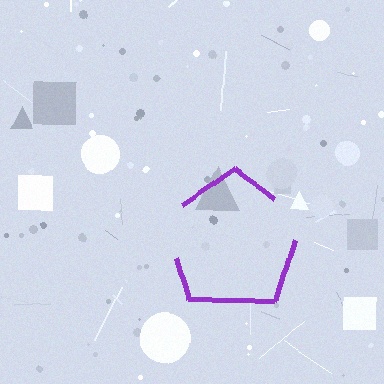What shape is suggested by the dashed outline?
The dashed outline suggests a pentagon.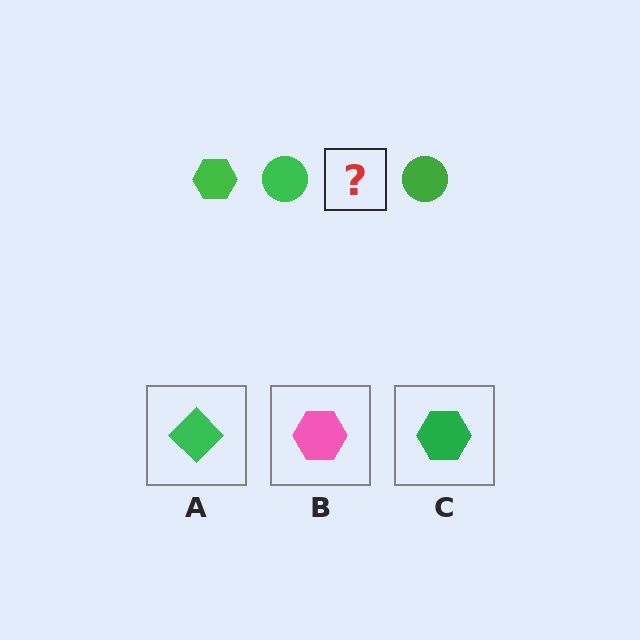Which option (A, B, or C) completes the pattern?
C.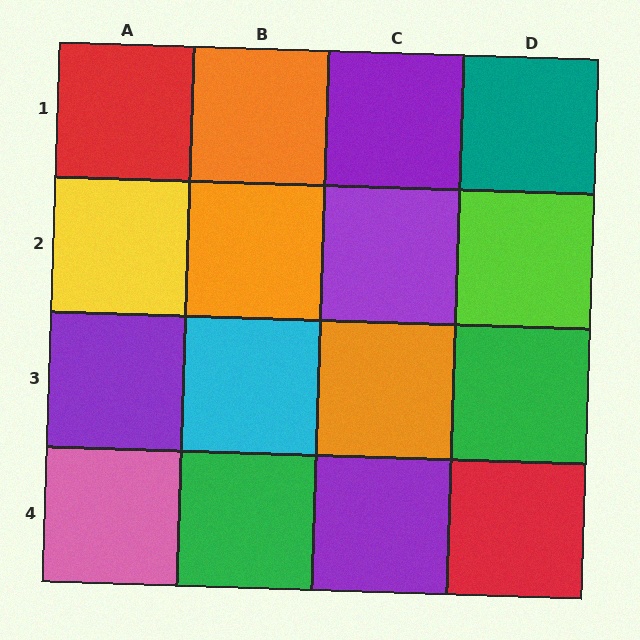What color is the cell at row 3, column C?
Orange.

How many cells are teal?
1 cell is teal.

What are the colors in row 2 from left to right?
Yellow, orange, purple, lime.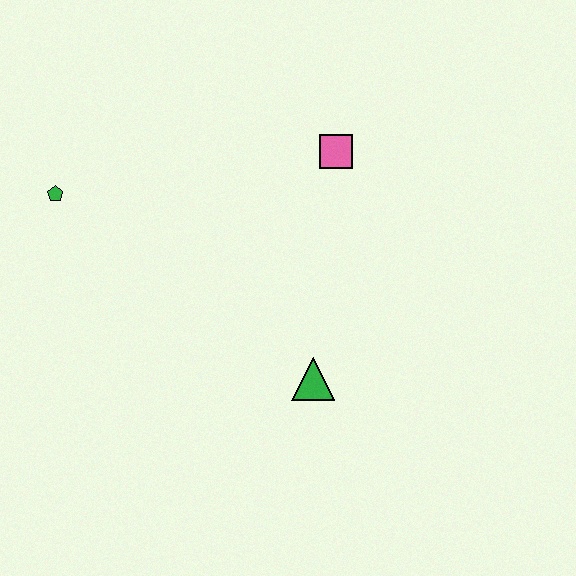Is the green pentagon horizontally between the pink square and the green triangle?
No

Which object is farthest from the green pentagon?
The green triangle is farthest from the green pentagon.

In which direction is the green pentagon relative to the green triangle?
The green pentagon is to the left of the green triangle.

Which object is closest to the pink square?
The green triangle is closest to the pink square.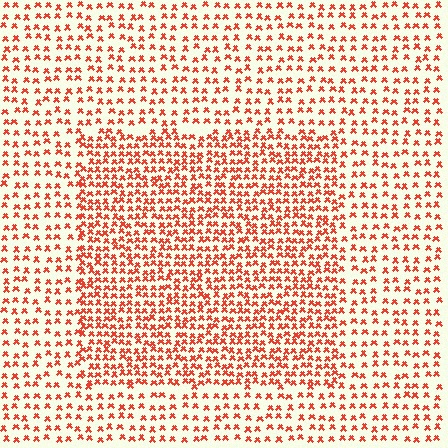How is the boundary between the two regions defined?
The boundary is defined by a change in element density (approximately 1.8x ratio). All elements are the same color, size, and shape.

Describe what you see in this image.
The image contains small red elements arranged at two different densities. A rectangle-shaped region is visible where the elements are more densely packed than the surrounding area.